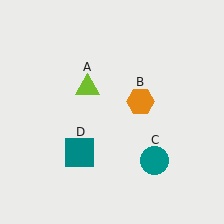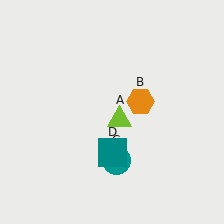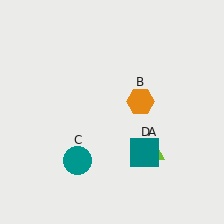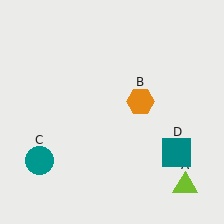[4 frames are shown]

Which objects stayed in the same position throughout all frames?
Orange hexagon (object B) remained stationary.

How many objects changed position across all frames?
3 objects changed position: lime triangle (object A), teal circle (object C), teal square (object D).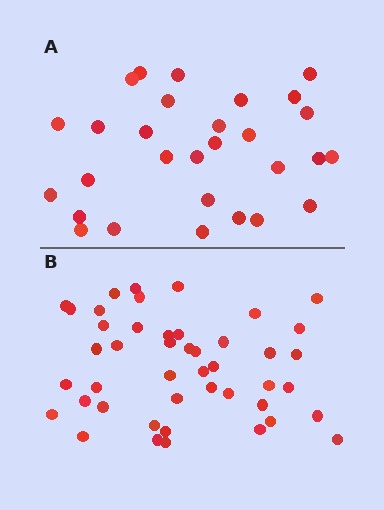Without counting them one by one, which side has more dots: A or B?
Region B (the bottom region) has more dots.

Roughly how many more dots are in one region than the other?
Region B has approximately 15 more dots than region A.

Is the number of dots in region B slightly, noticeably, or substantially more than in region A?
Region B has substantially more. The ratio is roughly 1.6 to 1.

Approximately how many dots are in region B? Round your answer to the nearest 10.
About 40 dots. (The exact count is 45, which rounds to 40.)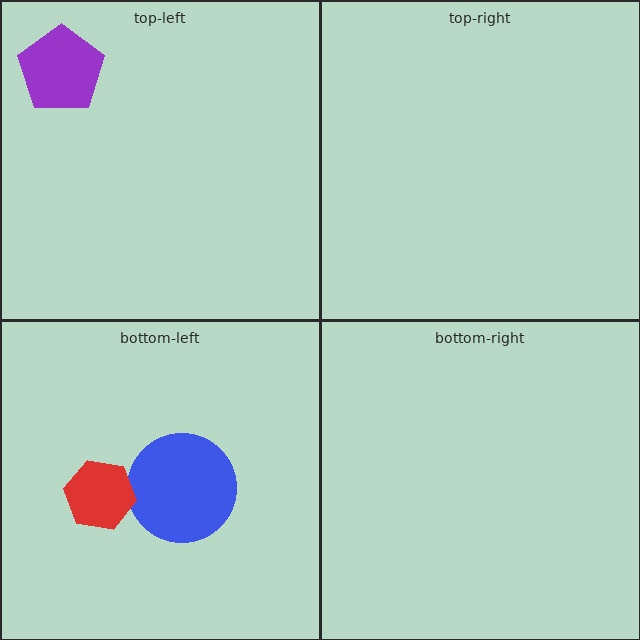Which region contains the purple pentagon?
The top-left region.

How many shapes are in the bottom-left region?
2.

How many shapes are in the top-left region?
1.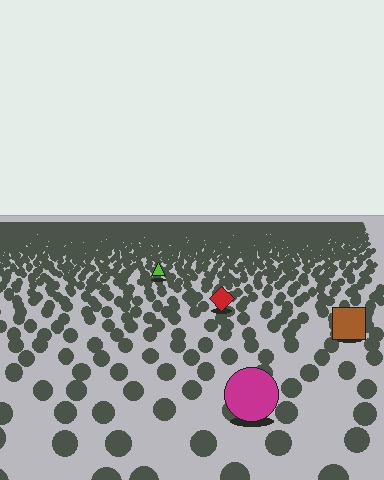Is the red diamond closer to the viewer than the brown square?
No. The brown square is closer — you can tell from the texture gradient: the ground texture is coarser near it.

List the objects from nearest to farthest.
From nearest to farthest: the magenta circle, the brown square, the red diamond, the lime triangle.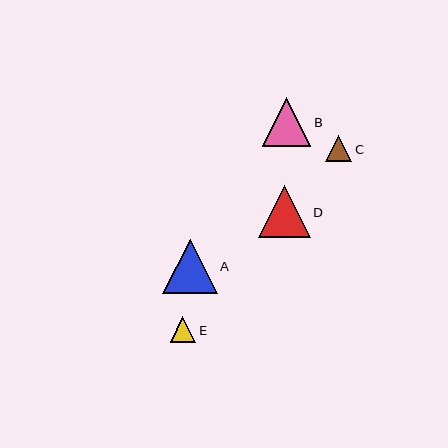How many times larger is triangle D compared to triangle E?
Triangle D is approximately 2.0 times the size of triangle E.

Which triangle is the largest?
Triangle A is the largest with a size of approximately 55 pixels.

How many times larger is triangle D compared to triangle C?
Triangle D is approximately 2.0 times the size of triangle C.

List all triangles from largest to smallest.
From largest to smallest: A, D, B, C, E.